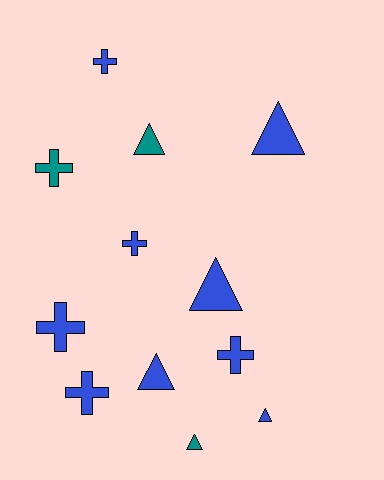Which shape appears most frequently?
Cross, with 6 objects.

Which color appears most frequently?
Blue, with 9 objects.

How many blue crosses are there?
There are 5 blue crosses.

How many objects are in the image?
There are 12 objects.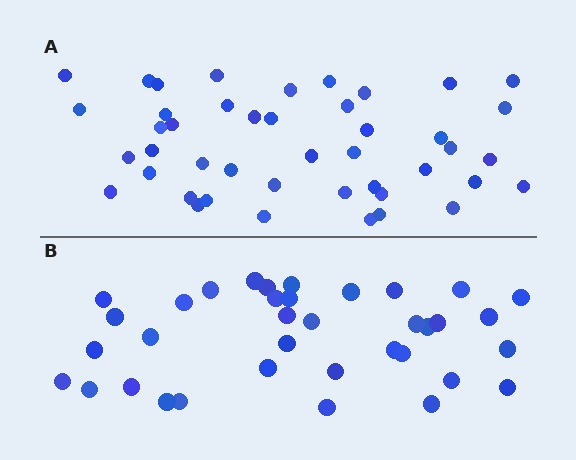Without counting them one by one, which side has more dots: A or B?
Region A (the top region) has more dots.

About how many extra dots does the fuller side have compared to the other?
Region A has roughly 8 or so more dots than region B.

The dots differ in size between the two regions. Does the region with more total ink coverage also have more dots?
No. Region B has more total ink coverage because its dots are larger, but region A actually contains more individual dots. Total area can be misleading — the number of items is what matters here.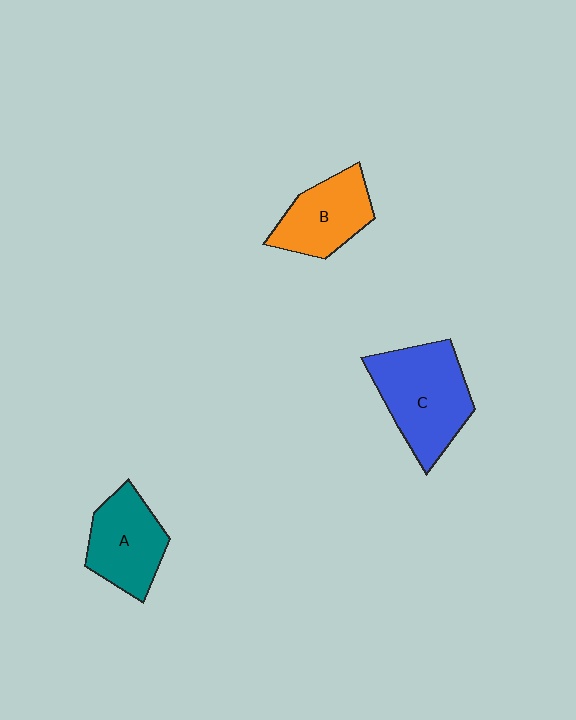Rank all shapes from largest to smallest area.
From largest to smallest: C (blue), A (teal), B (orange).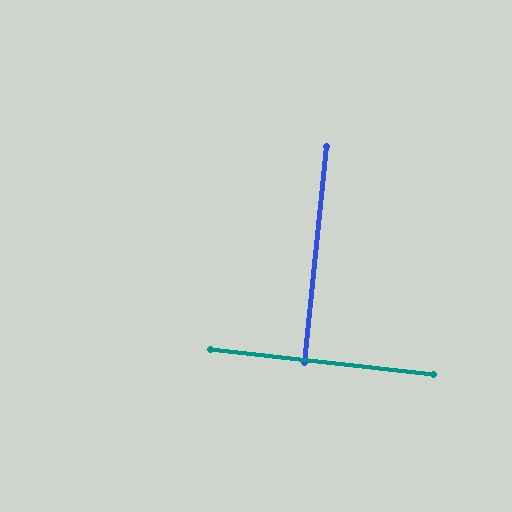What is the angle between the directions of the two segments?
Approximately 89 degrees.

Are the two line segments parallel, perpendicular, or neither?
Perpendicular — they meet at approximately 89°.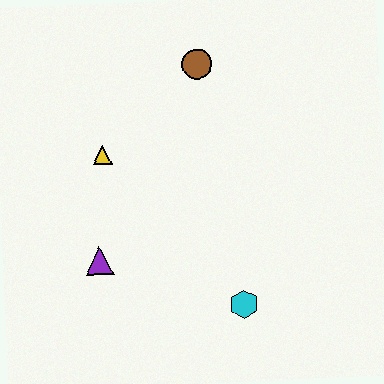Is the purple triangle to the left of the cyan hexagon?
Yes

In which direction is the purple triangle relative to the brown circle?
The purple triangle is below the brown circle.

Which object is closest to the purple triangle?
The yellow triangle is closest to the purple triangle.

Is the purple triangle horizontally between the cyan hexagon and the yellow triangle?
No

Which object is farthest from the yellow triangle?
The cyan hexagon is farthest from the yellow triangle.